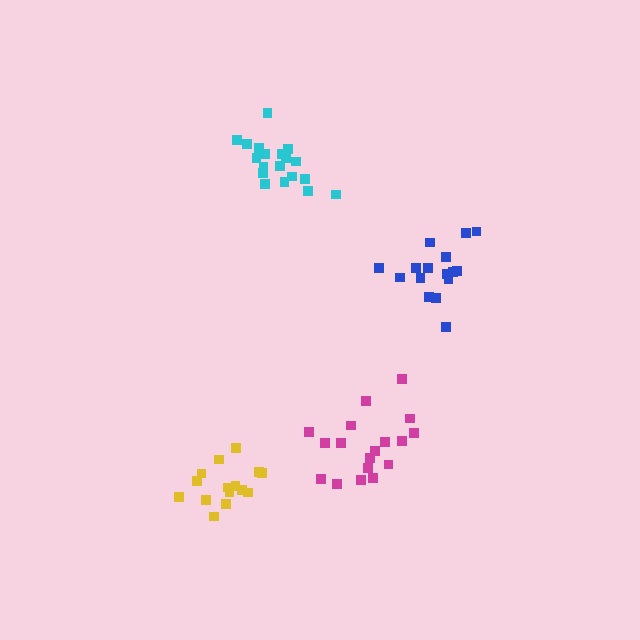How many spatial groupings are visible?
There are 4 spatial groupings.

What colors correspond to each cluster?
The clusters are colored: blue, yellow, cyan, magenta.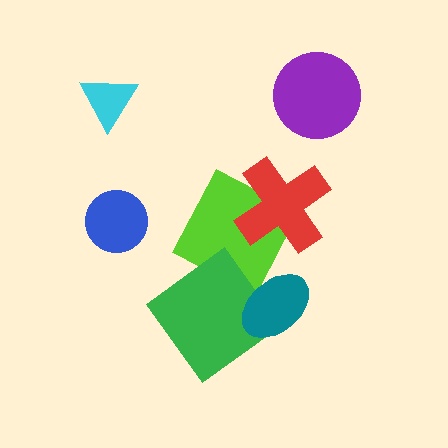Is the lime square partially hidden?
Yes, it is partially covered by another shape.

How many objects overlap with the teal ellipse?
1 object overlaps with the teal ellipse.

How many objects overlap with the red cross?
1 object overlaps with the red cross.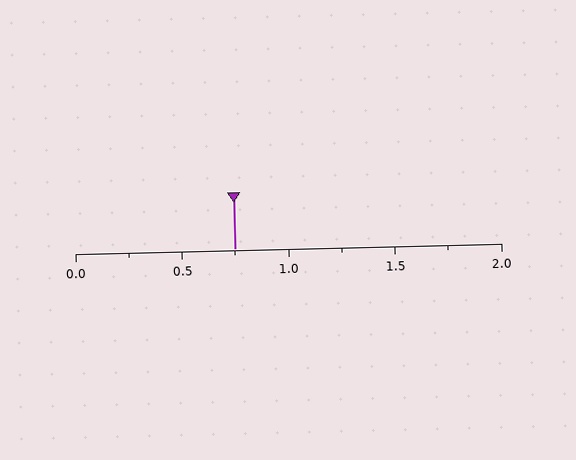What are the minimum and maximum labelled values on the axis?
The axis runs from 0.0 to 2.0.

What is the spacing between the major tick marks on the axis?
The major ticks are spaced 0.5 apart.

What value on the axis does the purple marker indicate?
The marker indicates approximately 0.75.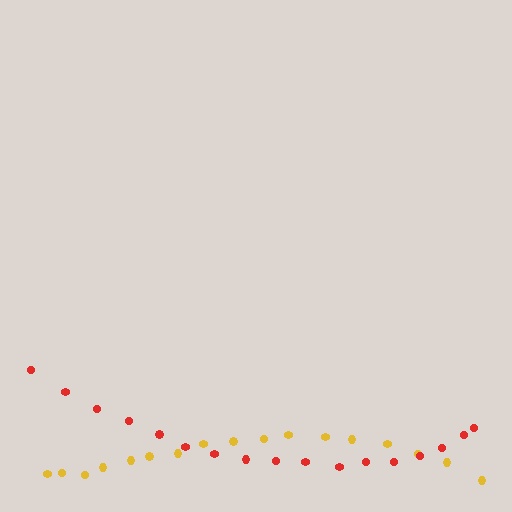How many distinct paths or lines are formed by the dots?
There are 2 distinct paths.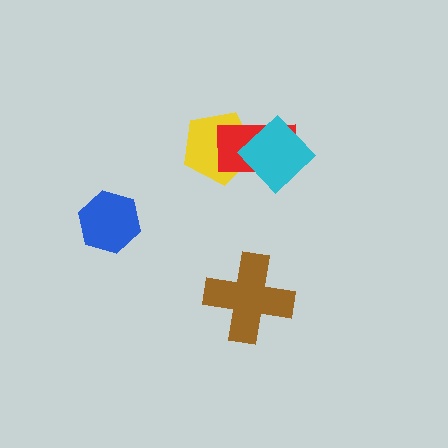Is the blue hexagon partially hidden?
No, no other shape covers it.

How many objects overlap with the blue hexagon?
0 objects overlap with the blue hexagon.